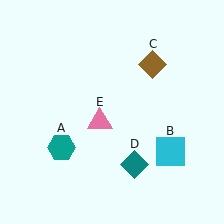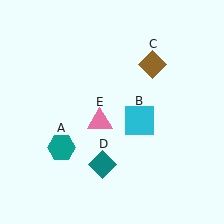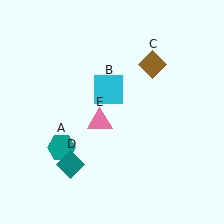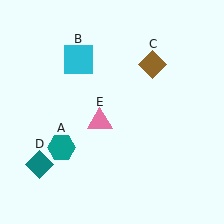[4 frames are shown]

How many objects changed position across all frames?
2 objects changed position: cyan square (object B), teal diamond (object D).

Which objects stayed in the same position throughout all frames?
Teal hexagon (object A) and brown diamond (object C) and pink triangle (object E) remained stationary.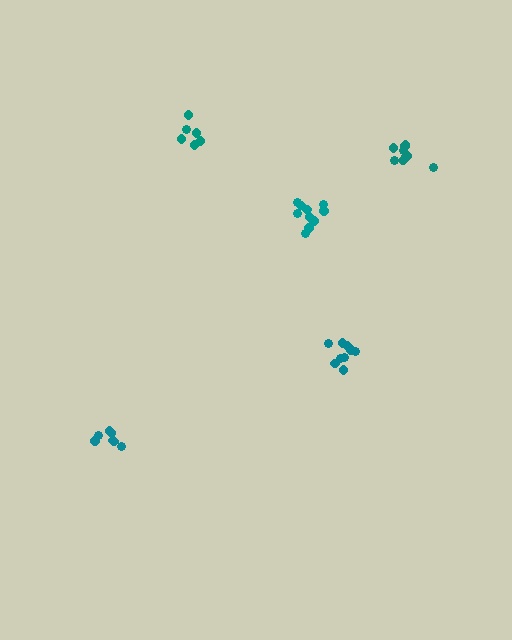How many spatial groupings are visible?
There are 5 spatial groupings.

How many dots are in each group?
Group 1: 8 dots, Group 2: 9 dots, Group 3: 10 dots, Group 4: 9 dots, Group 5: 6 dots (42 total).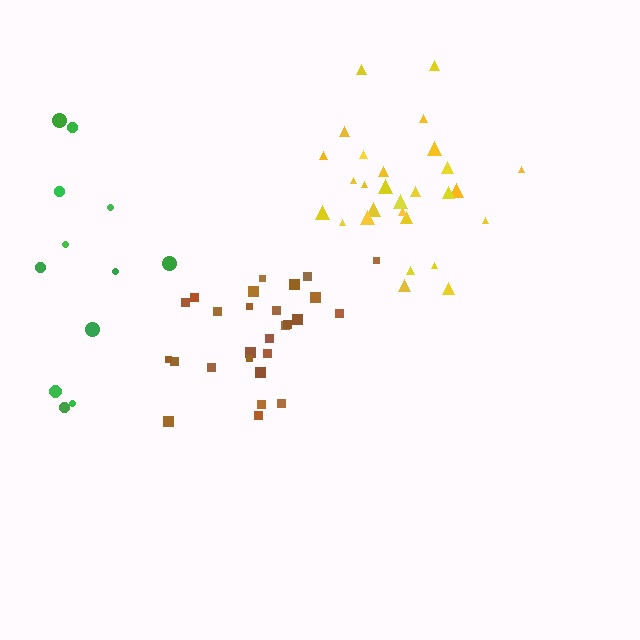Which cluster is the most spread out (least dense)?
Green.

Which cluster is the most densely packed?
Brown.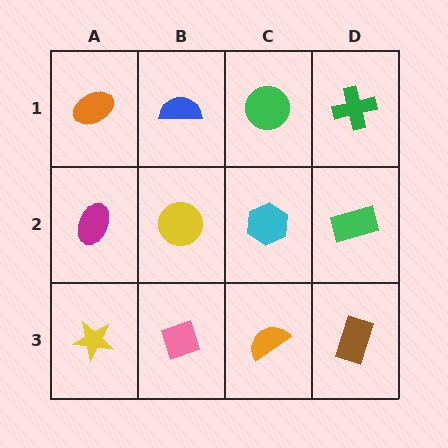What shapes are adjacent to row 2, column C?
A green circle (row 1, column C), an orange semicircle (row 3, column C), a yellow circle (row 2, column B), a green rectangle (row 2, column D).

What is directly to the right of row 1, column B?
A green circle.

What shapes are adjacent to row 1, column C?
A cyan hexagon (row 2, column C), a blue semicircle (row 1, column B), a green cross (row 1, column D).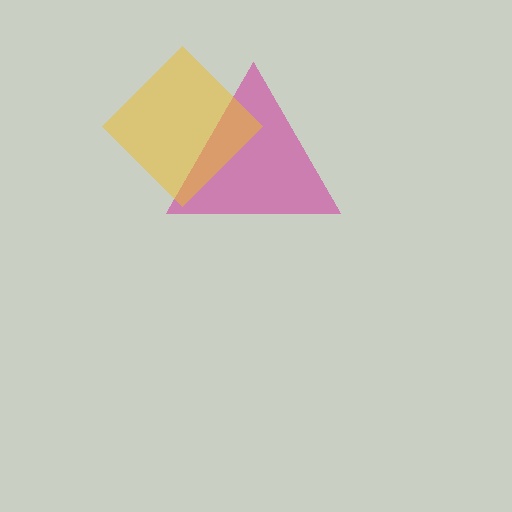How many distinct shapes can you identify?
There are 2 distinct shapes: a magenta triangle, a yellow diamond.